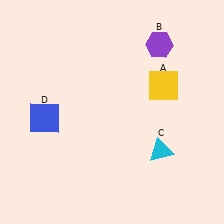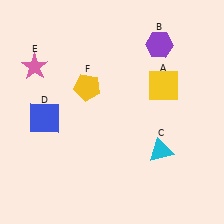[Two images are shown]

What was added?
A pink star (E), a yellow pentagon (F) were added in Image 2.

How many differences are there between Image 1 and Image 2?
There are 2 differences between the two images.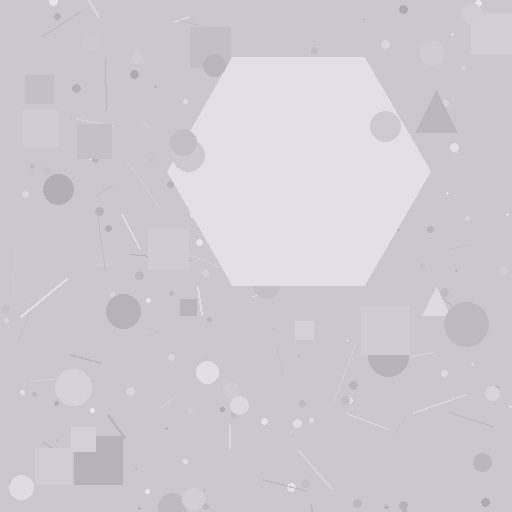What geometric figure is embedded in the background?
A hexagon is embedded in the background.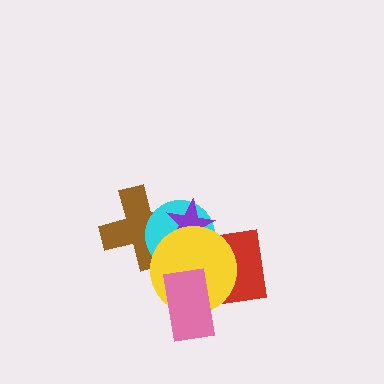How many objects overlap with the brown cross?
3 objects overlap with the brown cross.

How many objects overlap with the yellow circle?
5 objects overlap with the yellow circle.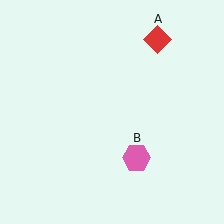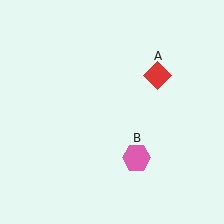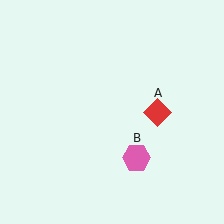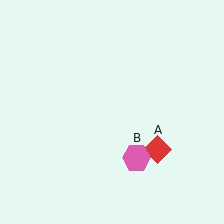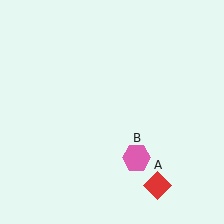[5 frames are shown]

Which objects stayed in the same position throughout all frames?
Pink hexagon (object B) remained stationary.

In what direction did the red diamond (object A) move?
The red diamond (object A) moved down.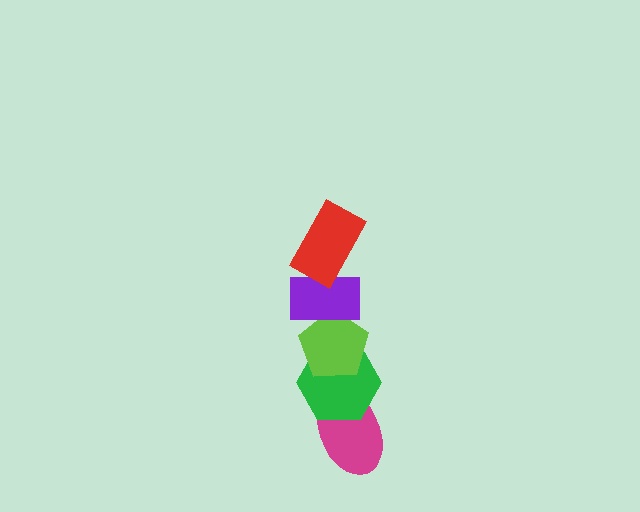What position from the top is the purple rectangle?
The purple rectangle is 2nd from the top.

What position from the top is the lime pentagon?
The lime pentagon is 3rd from the top.